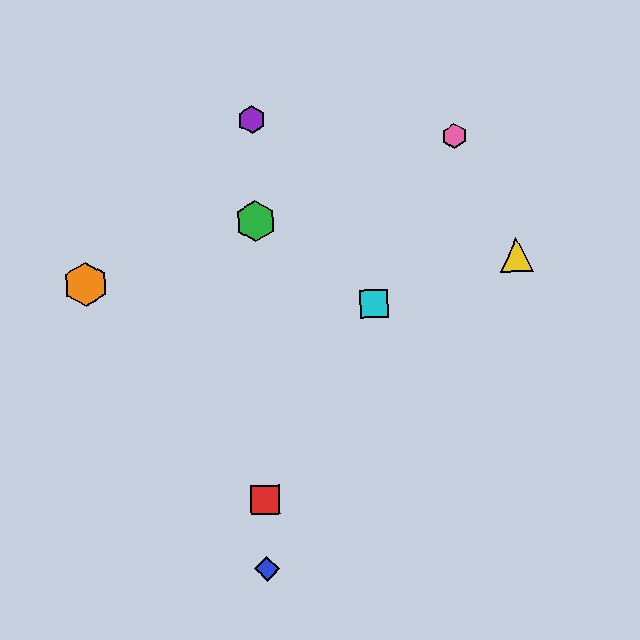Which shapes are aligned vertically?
The red square, the blue diamond, the green hexagon, the purple hexagon are aligned vertically.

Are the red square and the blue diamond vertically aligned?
Yes, both are at x≈265.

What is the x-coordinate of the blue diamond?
The blue diamond is at x≈267.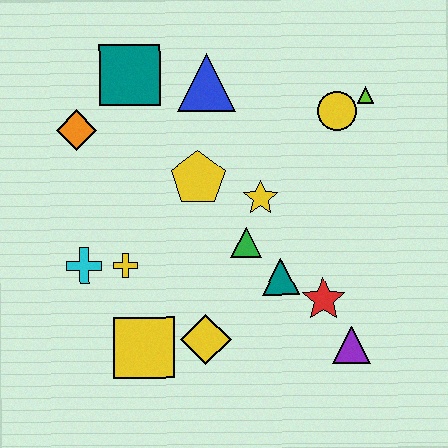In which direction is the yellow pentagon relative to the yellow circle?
The yellow pentagon is to the left of the yellow circle.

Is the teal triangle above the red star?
Yes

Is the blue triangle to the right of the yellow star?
No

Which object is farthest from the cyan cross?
The lime triangle is farthest from the cyan cross.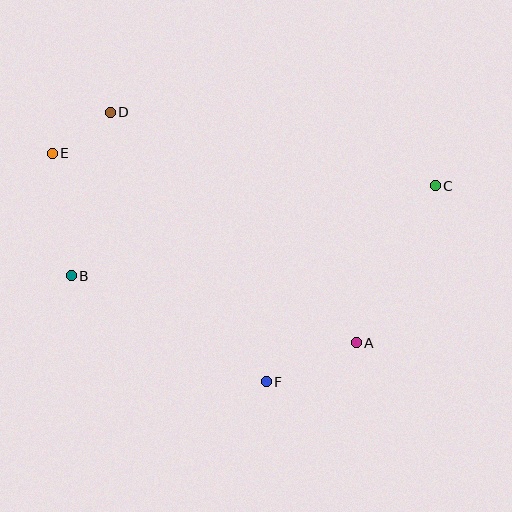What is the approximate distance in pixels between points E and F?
The distance between E and F is approximately 313 pixels.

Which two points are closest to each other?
Points D and E are closest to each other.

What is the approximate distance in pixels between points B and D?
The distance between B and D is approximately 168 pixels.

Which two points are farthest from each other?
Points C and E are farthest from each other.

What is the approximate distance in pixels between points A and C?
The distance between A and C is approximately 176 pixels.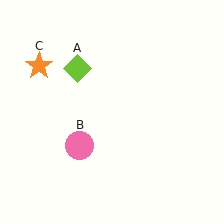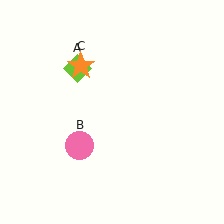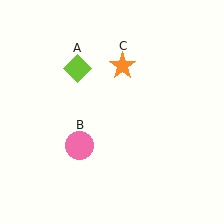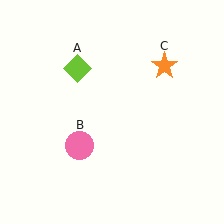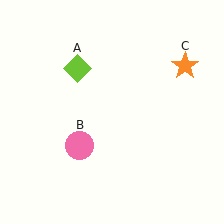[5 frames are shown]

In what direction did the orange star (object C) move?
The orange star (object C) moved right.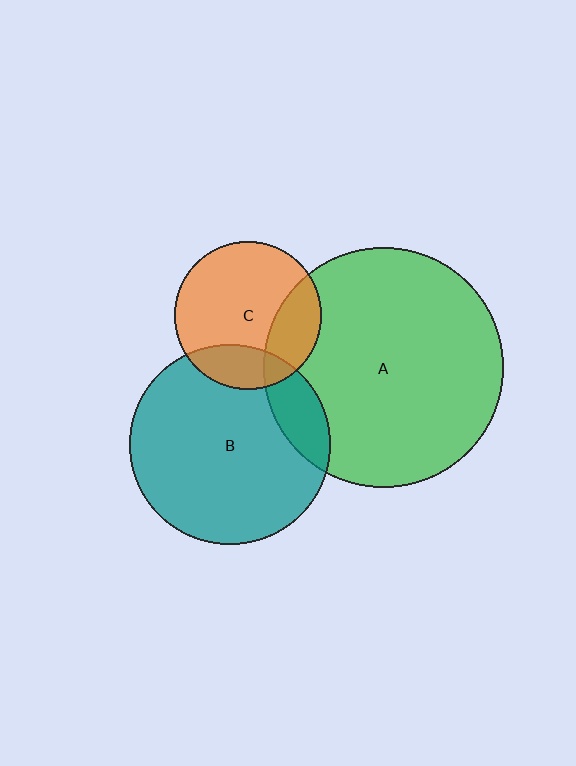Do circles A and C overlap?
Yes.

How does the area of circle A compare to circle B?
Approximately 1.4 times.